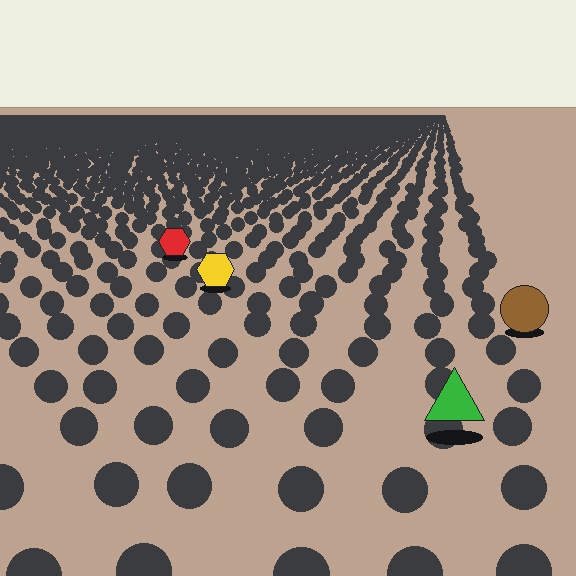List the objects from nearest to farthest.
From nearest to farthest: the green triangle, the brown circle, the yellow hexagon, the red hexagon.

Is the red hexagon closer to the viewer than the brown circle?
No. The brown circle is closer — you can tell from the texture gradient: the ground texture is coarser near it.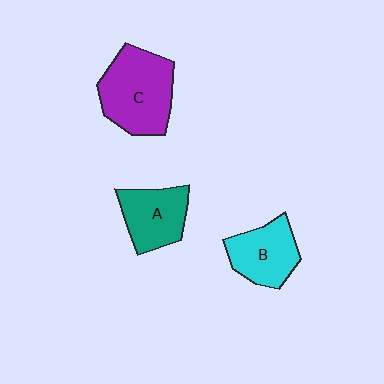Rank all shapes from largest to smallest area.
From largest to smallest: C (purple), A (teal), B (cyan).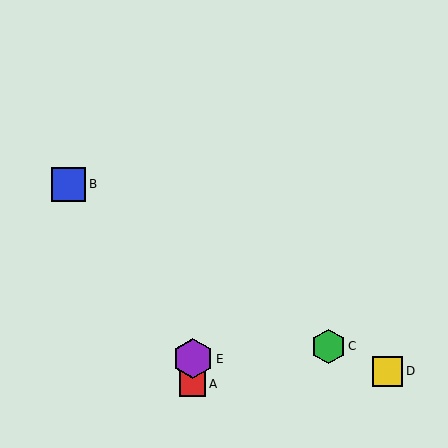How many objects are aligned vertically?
2 objects (A, E) are aligned vertically.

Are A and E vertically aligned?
Yes, both are at x≈193.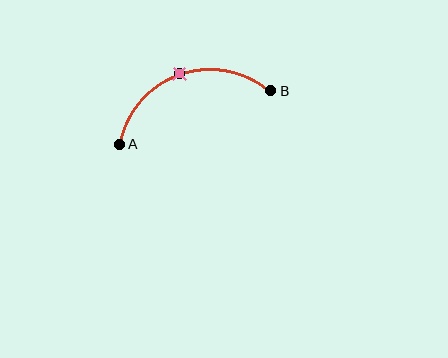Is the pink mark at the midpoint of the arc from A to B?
Yes. The pink mark lies on the arc at equal arc-length from both A and B — it is the arc midpoint.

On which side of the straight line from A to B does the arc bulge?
The arc bulges above the straight line connecting A and B.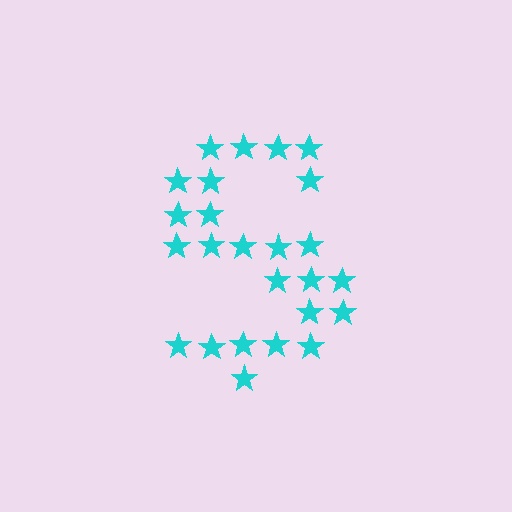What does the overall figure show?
The overall figure shows the letter S.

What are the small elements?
The small elements are stars.